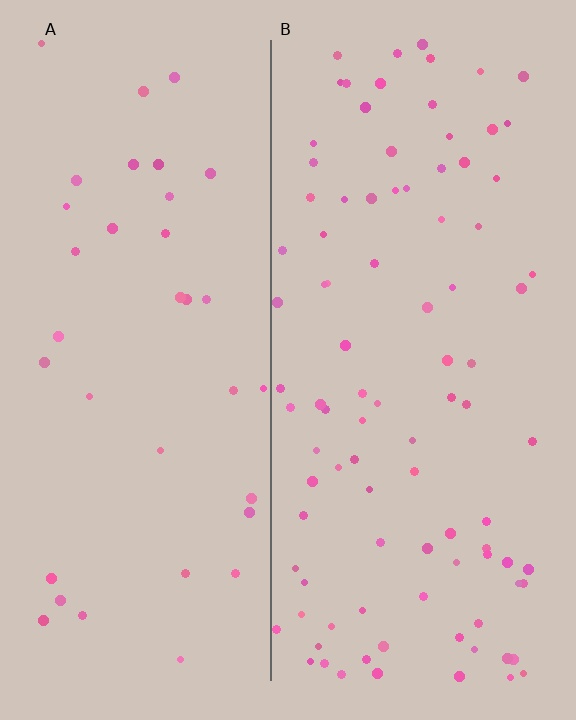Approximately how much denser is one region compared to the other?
Approximately 2.6× — region B over region A.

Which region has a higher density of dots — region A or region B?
B (the right).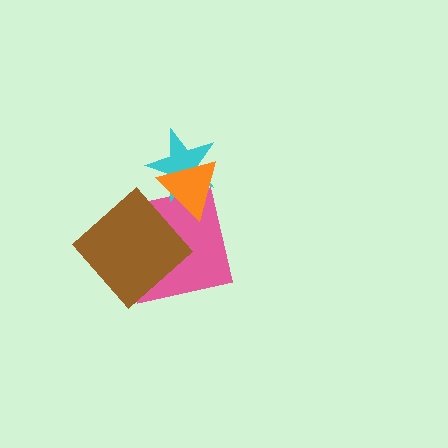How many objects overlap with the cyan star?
1 object overlaps with the cyan star.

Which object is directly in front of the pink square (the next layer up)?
The orange triangle is directly in front of the pink square.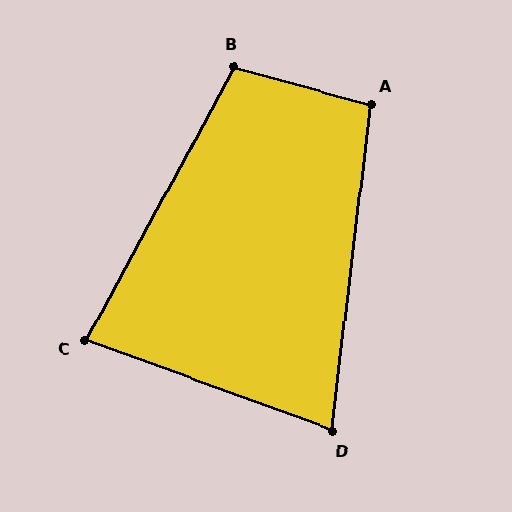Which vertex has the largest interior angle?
B, at approximately 103 degrees.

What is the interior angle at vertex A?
Approximately 98 degrees (obtuse).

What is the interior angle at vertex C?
Approximately 82 degrees (acute).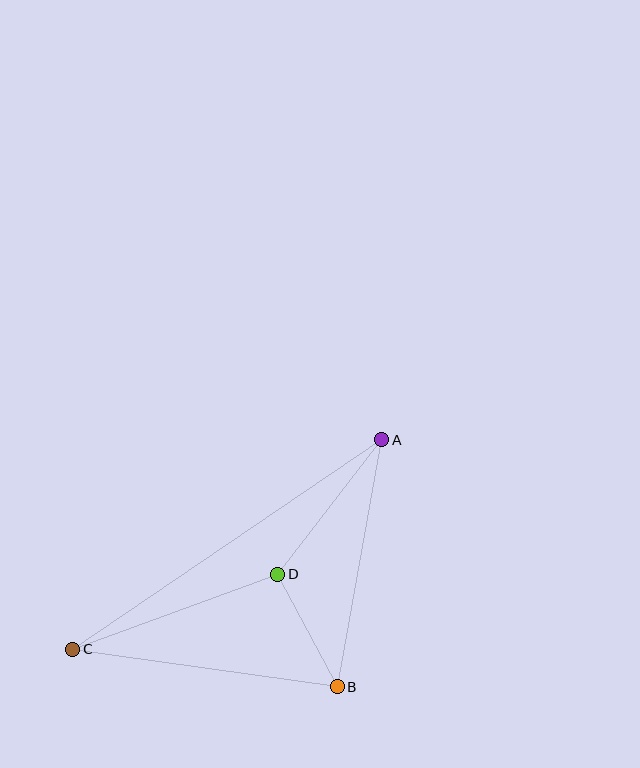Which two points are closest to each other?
Points B and D are closest to each other.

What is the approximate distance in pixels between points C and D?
The distance between C and D is approximately 218 pixels.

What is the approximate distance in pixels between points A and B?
The distance between A and B is approximately 251 pixels.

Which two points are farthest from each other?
Points A and C are farthest from each other.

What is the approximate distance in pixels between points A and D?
The distance between A and D is approximately 170 pixels.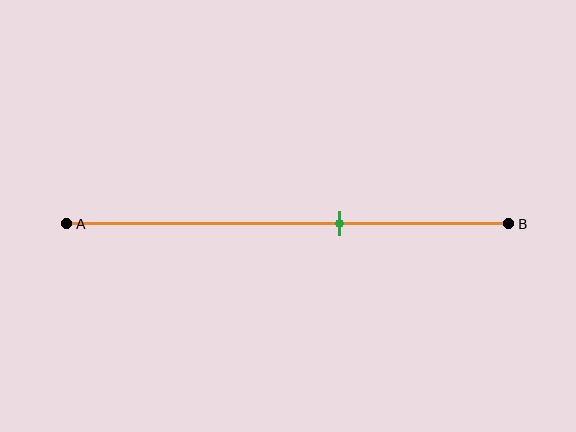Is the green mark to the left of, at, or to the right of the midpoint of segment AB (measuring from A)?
The green mark is to the right of the midpoint of segment AB.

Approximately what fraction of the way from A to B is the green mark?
The green mark is approximately 60% of the way from A to B.